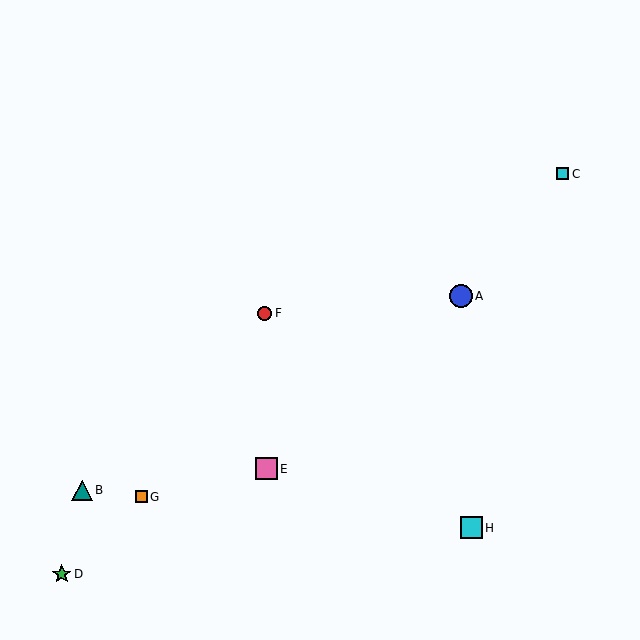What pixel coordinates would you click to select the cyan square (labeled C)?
Click at (563, 174) to select the cyan square C.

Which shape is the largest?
The blue circle (labeled A) is the largest.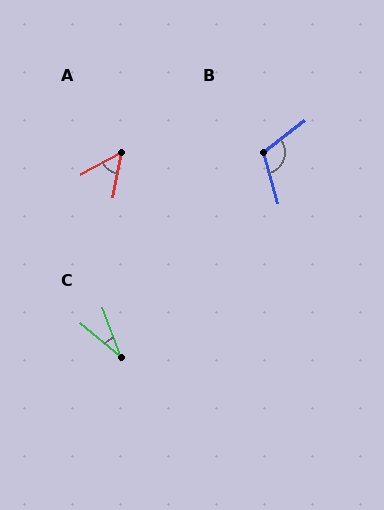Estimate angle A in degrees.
Approximately 50 degrees.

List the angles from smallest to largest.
C (29°), A (50°), B (112°).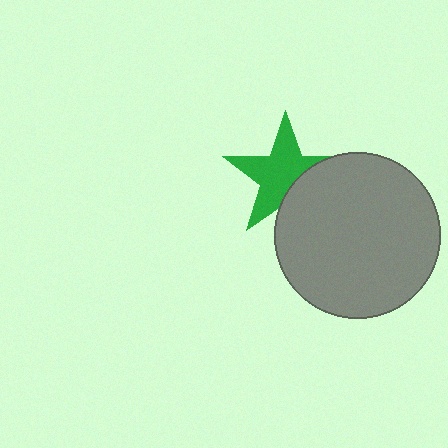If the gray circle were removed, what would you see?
You would see the complete green star.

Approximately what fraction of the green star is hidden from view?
Roughly 32% of the green star is hidden behind the gray circle.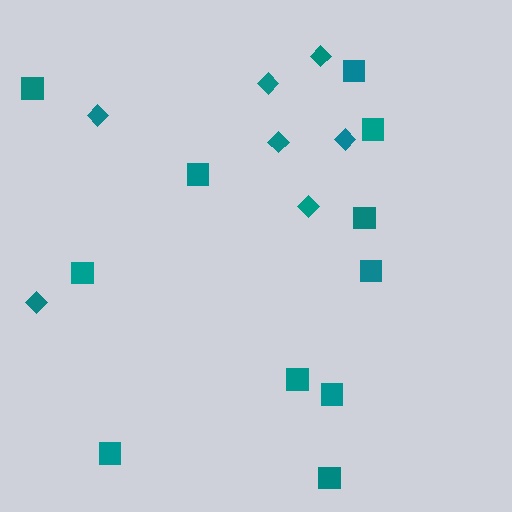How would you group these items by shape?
There are 2 groups: one group of diamonds (7) and one group of squares (11).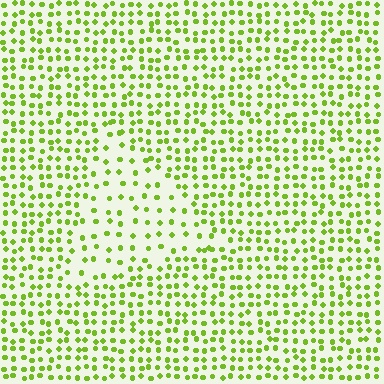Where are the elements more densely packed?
The elements are more densely packed outside the triangle boundary.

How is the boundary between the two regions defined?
The boundary is defined by a change in element density (approximately 2.0x ratio). All elements are the same color, size, and shape.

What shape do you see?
I see a triangle.